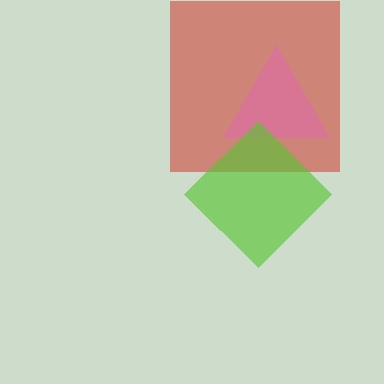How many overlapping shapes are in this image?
There are 3 overlapping shapes in the image.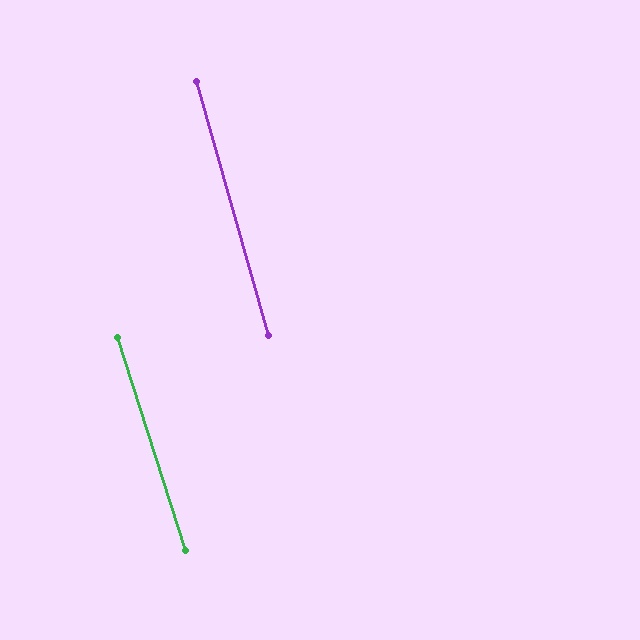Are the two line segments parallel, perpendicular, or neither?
Parallel — their directions differ by only 1.9°.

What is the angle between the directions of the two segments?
Approximately 2 degrees.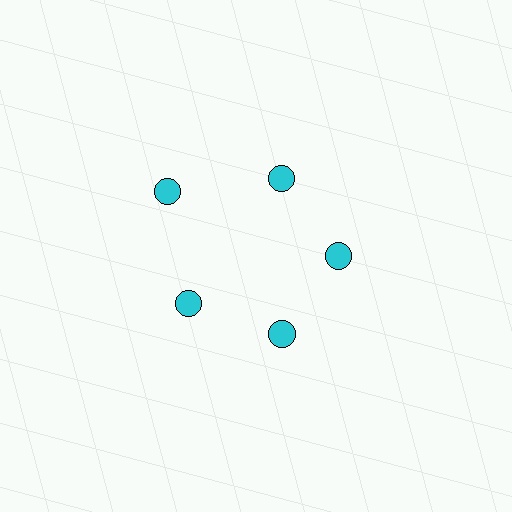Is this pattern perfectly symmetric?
No. The 5 cyan circles are arranged in a ring, but one element near the 10 o'clock position is pushed outward from the center, breaking the 5-fold rotational symmetry.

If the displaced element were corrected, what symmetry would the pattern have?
It would have 5-fold rotational symmetry — the pattern would map onto itself every 72 degrees.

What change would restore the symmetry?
The symmetry would be restored by moving it inward, back onto the ring so that all 5 circles sit at equal angles and equal distance from the center.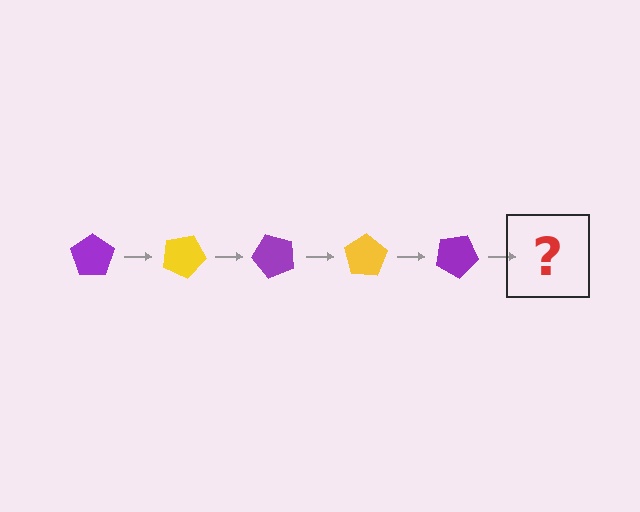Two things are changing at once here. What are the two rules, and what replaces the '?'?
The two rules are that it rotates 25 degrees each step and the color cycles through purple and yellow. The '?' should be a yellow pentagon, rotated 125 degrees from the start.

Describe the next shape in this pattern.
It should be a yellow pentagon, rotated 125 degrees from the start.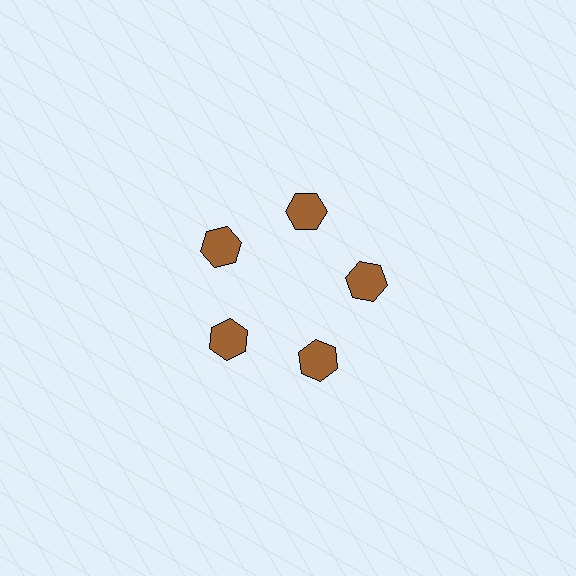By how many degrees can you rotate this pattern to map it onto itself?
The pattern maps onto itself every 72 degrees of rotation.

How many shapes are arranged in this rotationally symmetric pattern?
There are 5 shapes, arranged in 5 groups of 1.